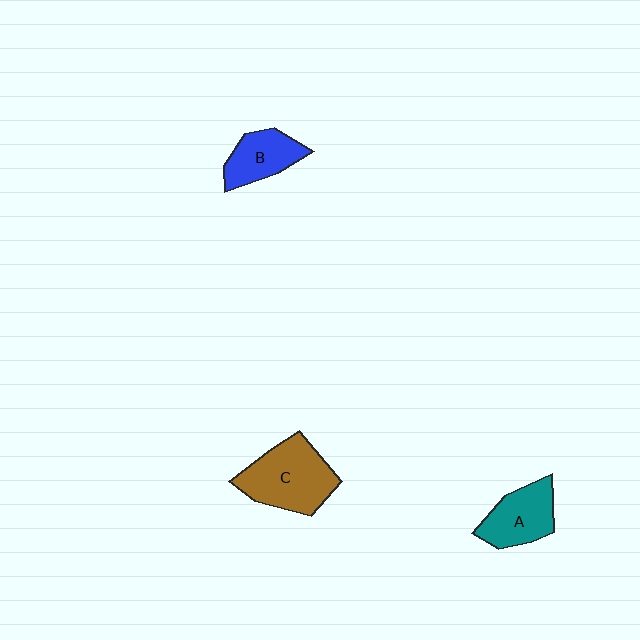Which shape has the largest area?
Shape C (brown).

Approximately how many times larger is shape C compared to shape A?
Approximately 1.4 times.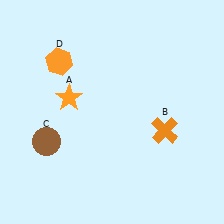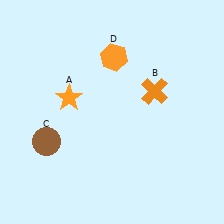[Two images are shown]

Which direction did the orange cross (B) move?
The orange cross (B) moved up.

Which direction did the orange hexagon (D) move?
The orange hexagon (D) moved right.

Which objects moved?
The objects that moved are: the orange cross (B), the orange hexagon (D).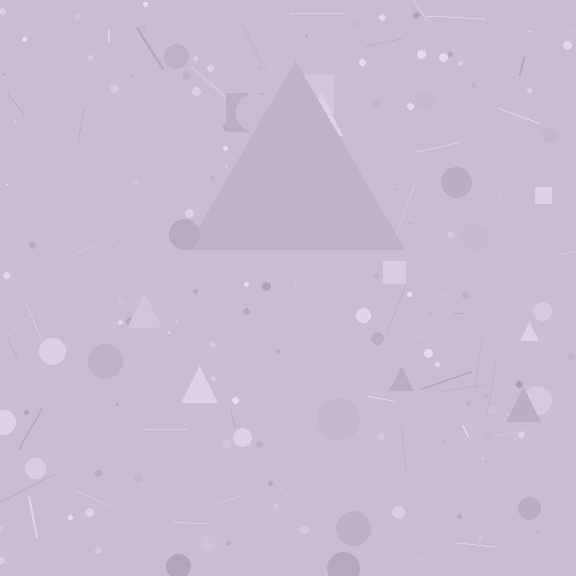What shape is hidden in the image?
A triangle is hidden in the image.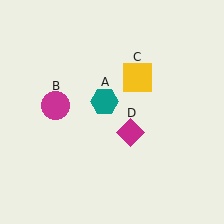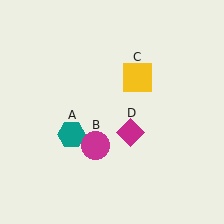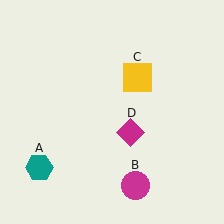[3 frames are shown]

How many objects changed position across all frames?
2 objects changed position: teal hexagon (object A), magenta circle (object B).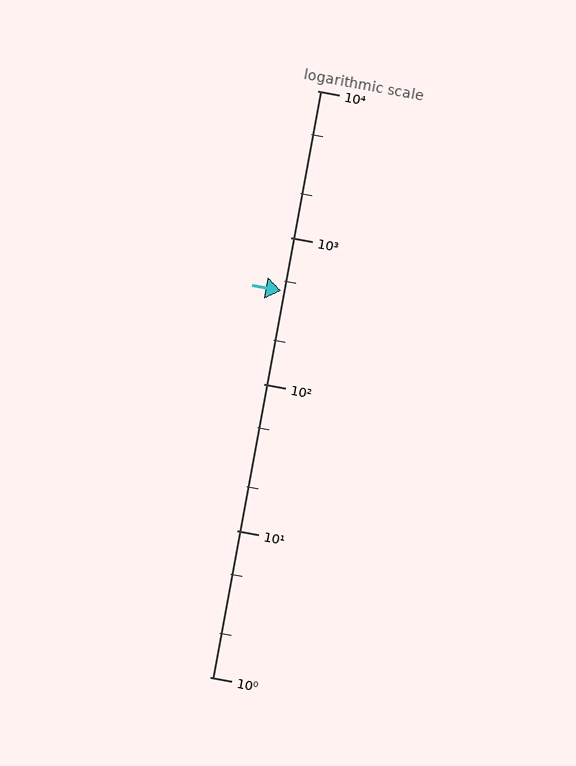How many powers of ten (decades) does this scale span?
The scale spans 4 decades, from 1 to 10000.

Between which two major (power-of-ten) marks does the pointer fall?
The pointer is between 100 and 1000.